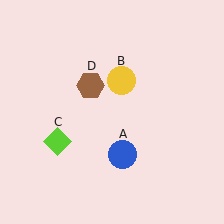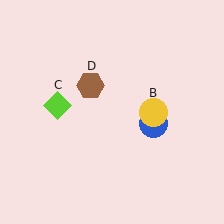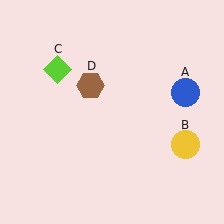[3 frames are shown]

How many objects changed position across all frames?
3 objects changed position: blue circle (object A), yellow circle (object B), lime diamond (object C).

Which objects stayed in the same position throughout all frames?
Brown hexagon (object D) remained stationary.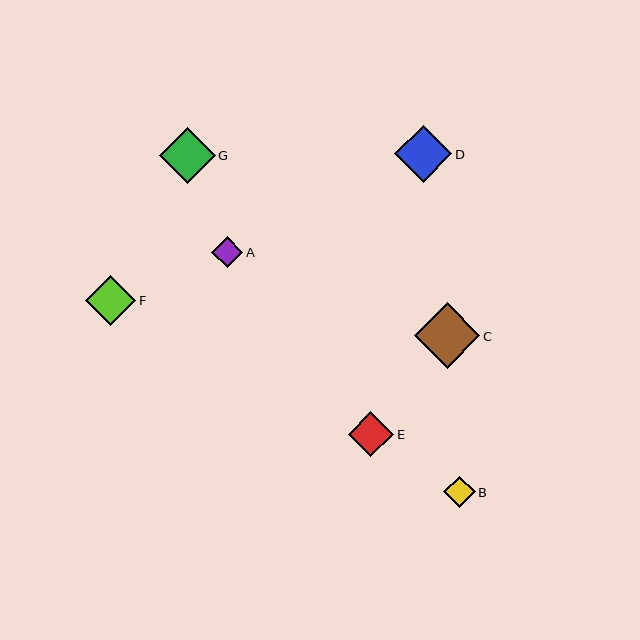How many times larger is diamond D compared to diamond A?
Diamond D is approximately 1.8 times the size of diamond A.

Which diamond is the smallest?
Diamond A is the smallest with a size of approximately 31 pixels.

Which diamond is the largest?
Diamond C is the largest with a size of approximately 65 pixels.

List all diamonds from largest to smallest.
From largest to smallest: C, D, G, F, E, B, A.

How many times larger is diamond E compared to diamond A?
Diamond E is approximately 1.5 times the size of diamond A.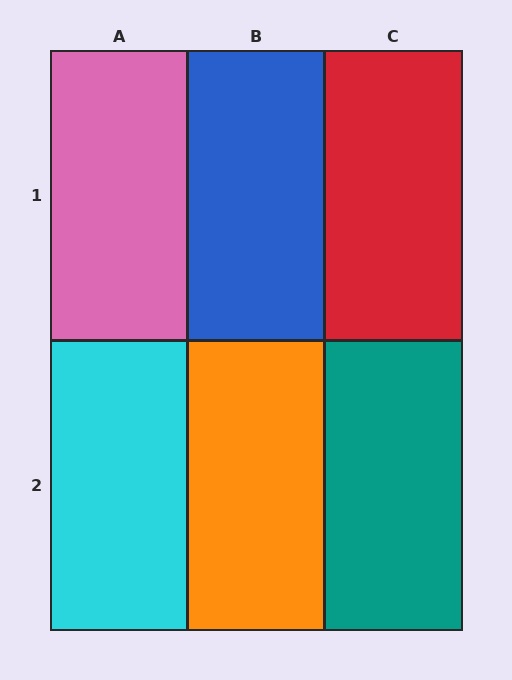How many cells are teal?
1 cell is teal.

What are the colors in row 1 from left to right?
Pink, blue, red.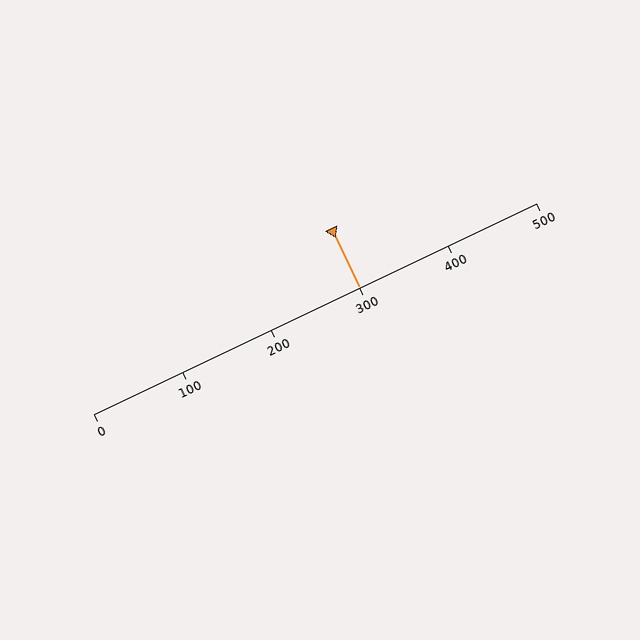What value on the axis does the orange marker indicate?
The marker indicates approximately 300.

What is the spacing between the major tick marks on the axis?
The major ticks are spaced 100 apart.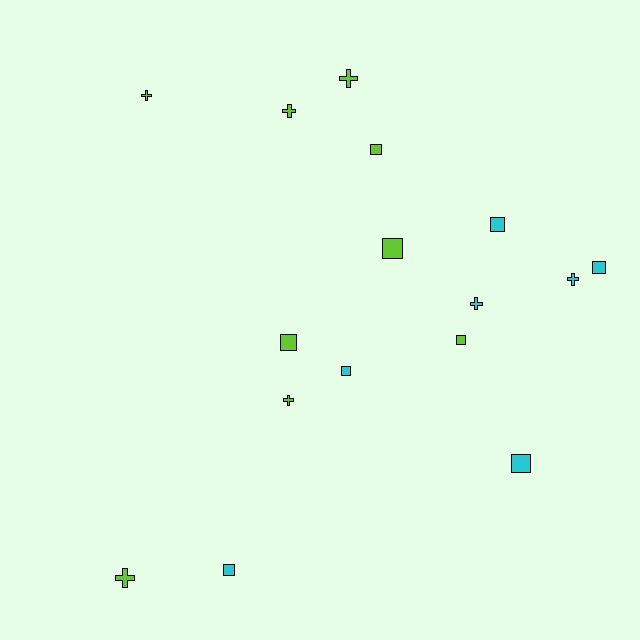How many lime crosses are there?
There are 5 lime crosses.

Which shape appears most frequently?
Square, with 9 objects.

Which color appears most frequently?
Lime, with 9 objects.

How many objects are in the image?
There are 16 objects.